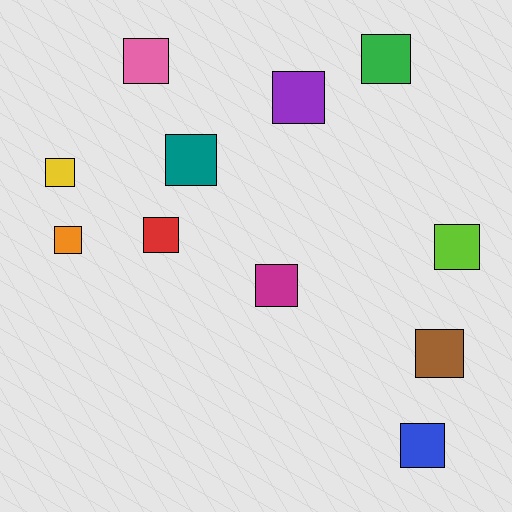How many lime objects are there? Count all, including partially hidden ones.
There is 1 lime object.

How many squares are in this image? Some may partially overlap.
There are 11 squares.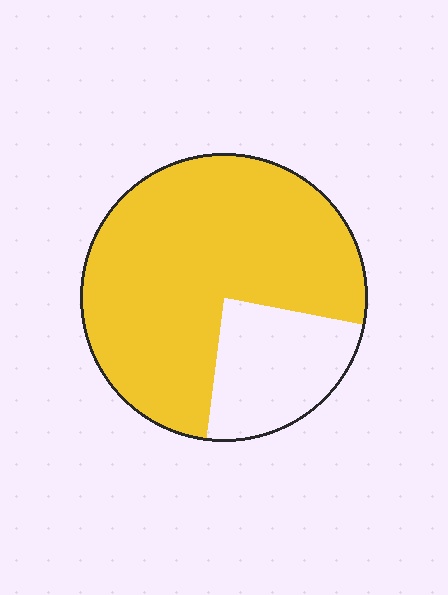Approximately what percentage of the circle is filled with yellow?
Approximately 75%.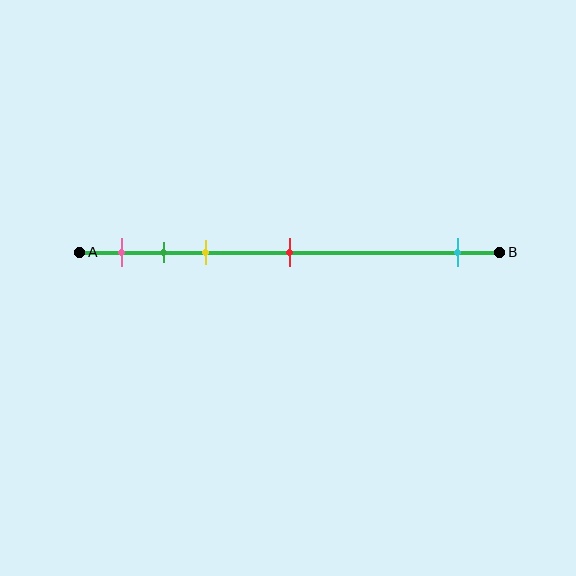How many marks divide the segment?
There are 5 marks dividing the segment.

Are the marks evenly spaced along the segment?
No, the marks are not evenly spaced.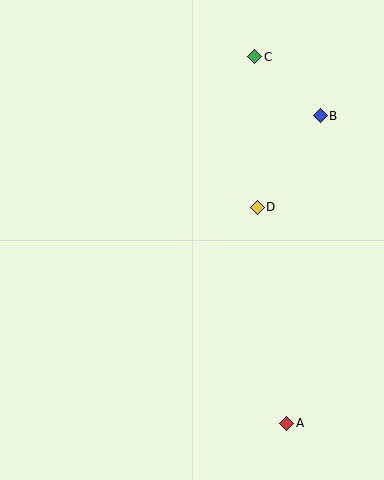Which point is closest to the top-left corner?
Point C is closest to the top-left corner.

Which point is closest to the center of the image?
Point D at (257, 207) is closest to the center.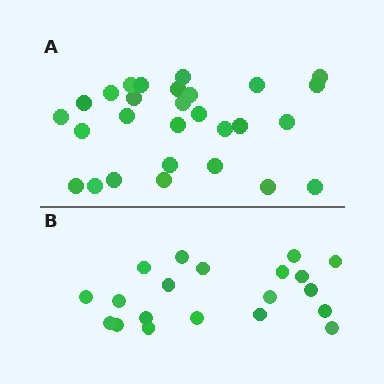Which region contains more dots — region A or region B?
Region A (the top region) has more dots.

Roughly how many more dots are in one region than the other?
Region A has roughly 8 or so more dots than region B.